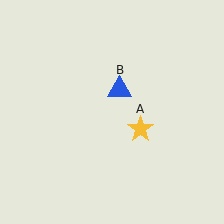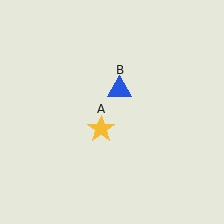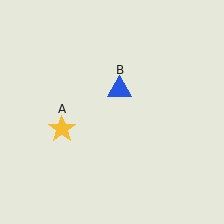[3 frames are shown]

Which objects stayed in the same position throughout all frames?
Blue triangle (object B) remained stationary.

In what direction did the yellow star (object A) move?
The yellow star (object A) moved left.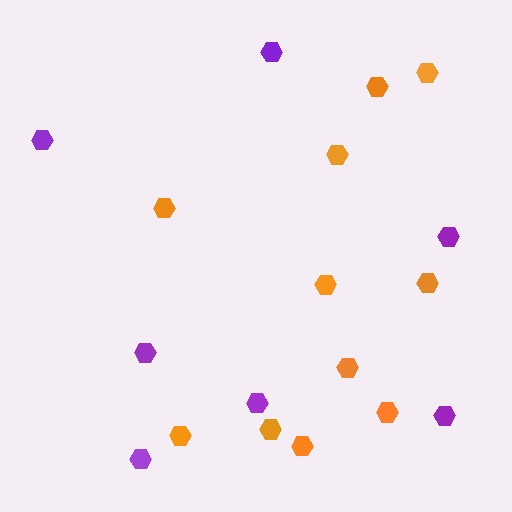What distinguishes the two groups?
There are 2 groups: one group of orange hexagons (11) and one group of purple hexagons (7).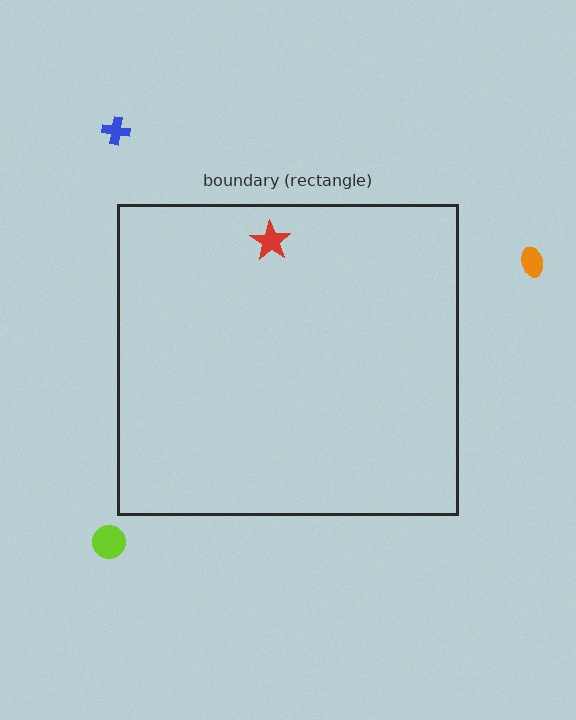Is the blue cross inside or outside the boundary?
Outside.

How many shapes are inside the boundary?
1 inside, 3 outside.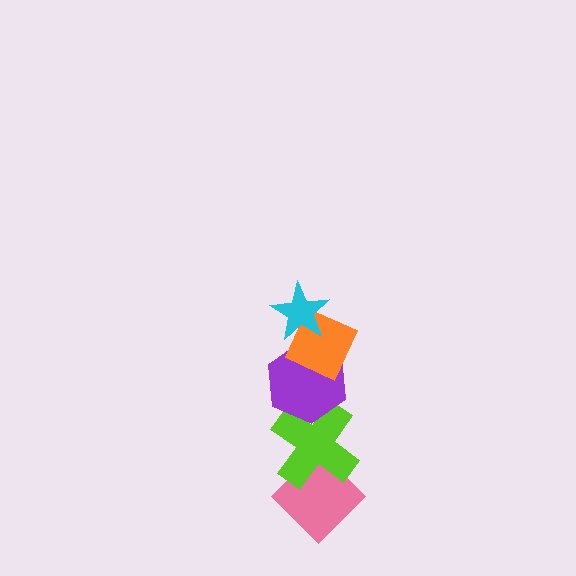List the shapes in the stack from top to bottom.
From top to bottom: the cyan star, the orange diamond, the purple hexagon, the lime cross, the pink diamond.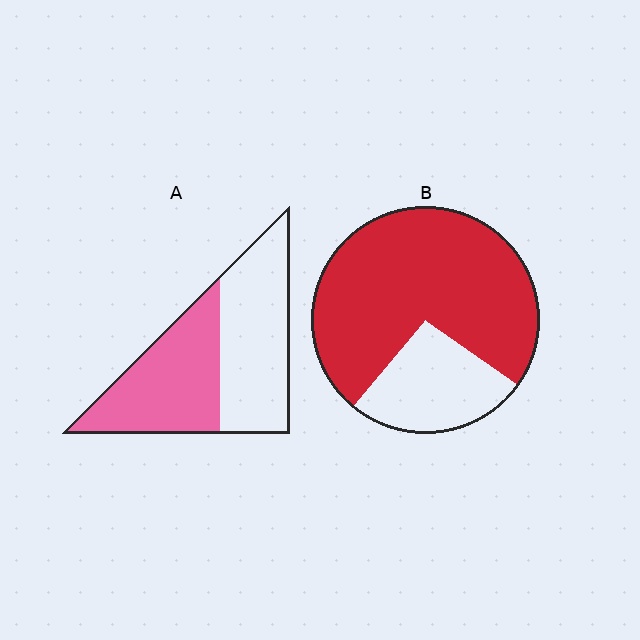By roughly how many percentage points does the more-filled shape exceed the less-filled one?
By roughly 25 percentage points (B over A).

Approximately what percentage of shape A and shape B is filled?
A is approximately 50% and B is approximately 75%.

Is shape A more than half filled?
Roughly half.